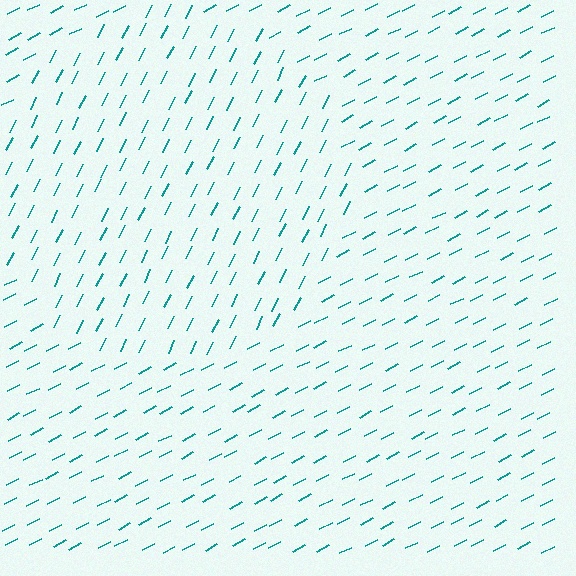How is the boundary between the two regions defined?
The boundary is defined purely by a change in line orientation (approximately 36 degrees difference). All lines are the same color and thickness.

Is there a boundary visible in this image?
Yes, there is a texture boundary formed by a change in line orientation.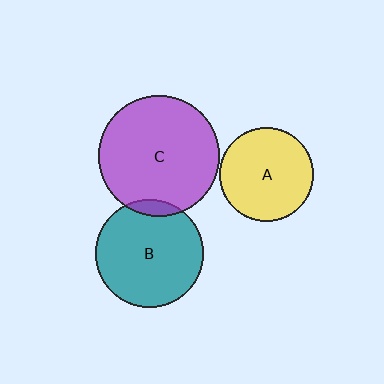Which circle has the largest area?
Circle C (purple).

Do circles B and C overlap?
Yes.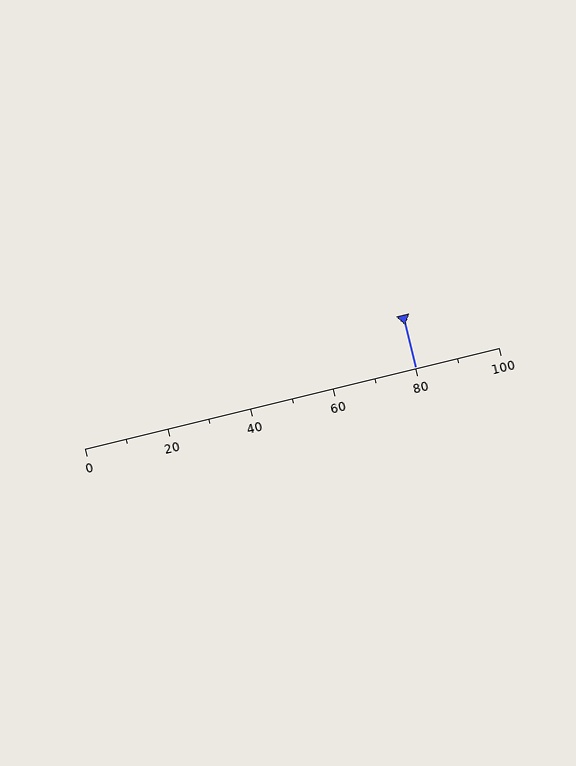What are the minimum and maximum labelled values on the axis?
The axis runs from 0 to 100.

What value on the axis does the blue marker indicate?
The marker indicates approximately 80.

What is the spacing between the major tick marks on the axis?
The major ticks are spaced 20 apart.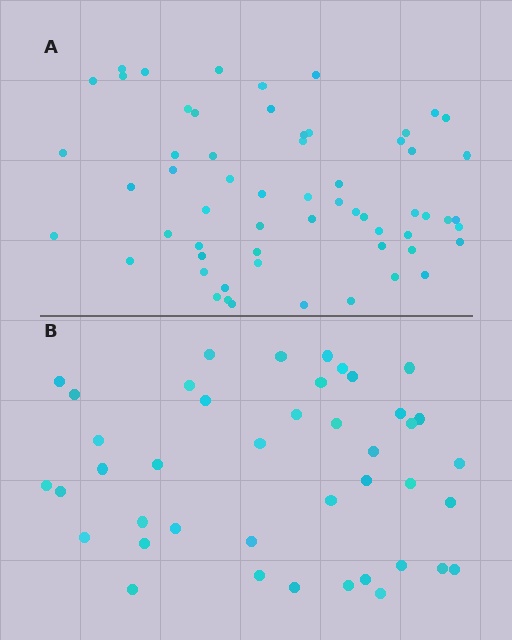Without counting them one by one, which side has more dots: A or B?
Region A (the top region) has more dots.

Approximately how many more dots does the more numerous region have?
Region A has approximately 20 more dots than region B.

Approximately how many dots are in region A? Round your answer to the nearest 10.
About 60 dots.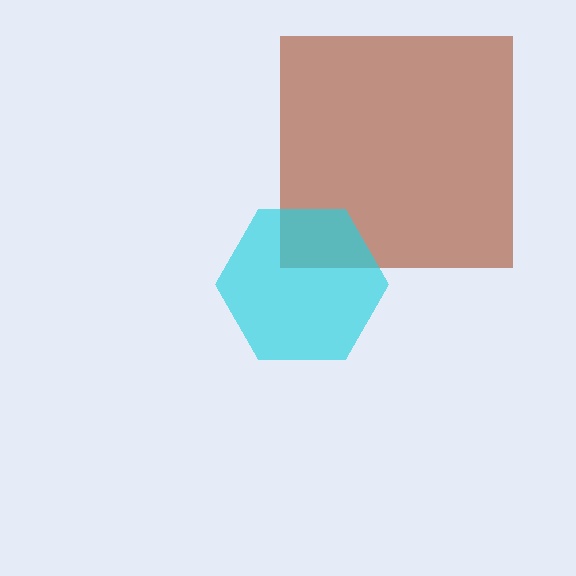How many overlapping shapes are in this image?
There are 2 overlapping shapes in the image.